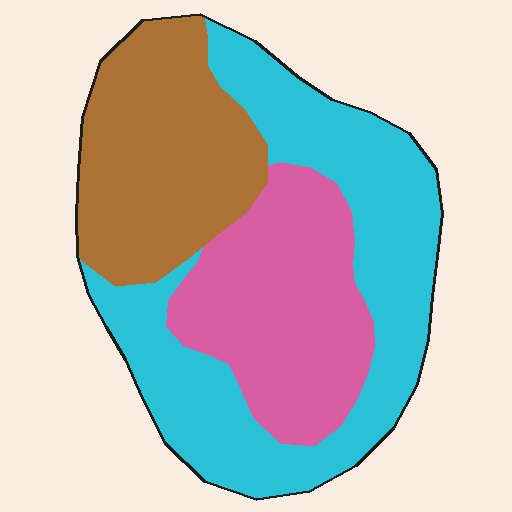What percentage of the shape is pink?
Pink covers around 30% of the shape.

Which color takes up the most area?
Cyan, at roughly 45%.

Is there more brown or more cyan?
Cyan.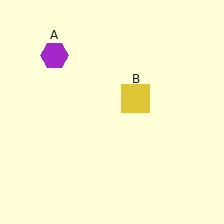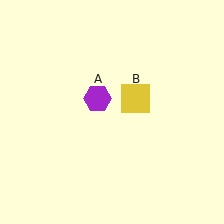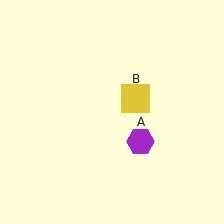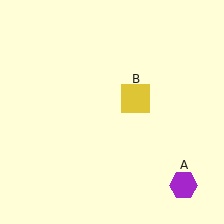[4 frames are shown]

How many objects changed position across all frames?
1 object changed position: purple hexagon (object A).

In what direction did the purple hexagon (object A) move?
The purple hexagon (object A) moved down and to the right.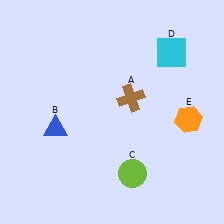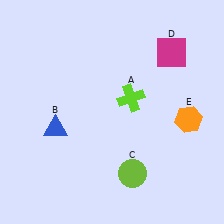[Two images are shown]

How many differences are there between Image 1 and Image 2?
There are 2 differences between the two images.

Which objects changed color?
A changed from brown to lime. D changed from cyan to magenta.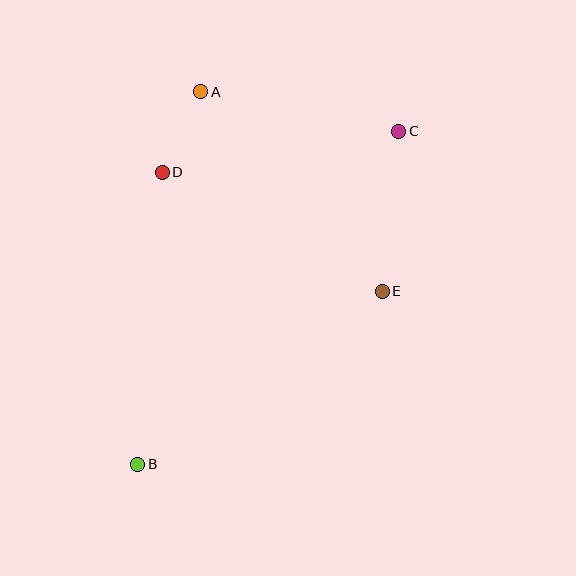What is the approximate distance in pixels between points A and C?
The distance between A and C is approximately 202 pixels.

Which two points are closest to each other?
Points A and D are closest to each other.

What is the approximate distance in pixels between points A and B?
The distance between A and B is approximately 378 pixels.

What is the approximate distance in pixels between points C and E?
The distance between C and E is approximately 161 pixels.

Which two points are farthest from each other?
Points B and C are farthest from each other.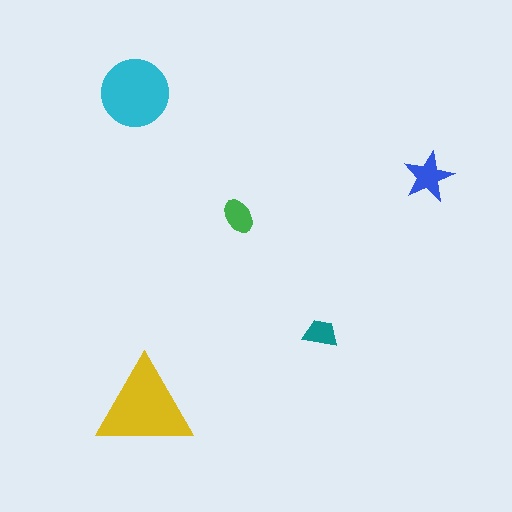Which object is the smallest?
The teal trapezoid.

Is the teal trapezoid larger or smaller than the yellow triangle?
Smaller.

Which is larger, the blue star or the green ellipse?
The blue star.